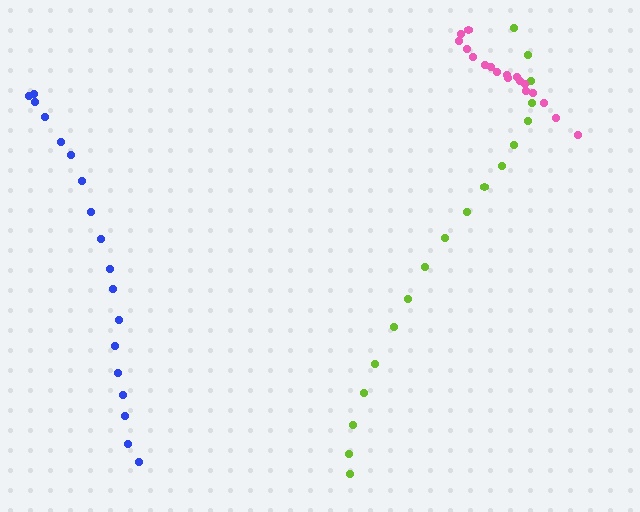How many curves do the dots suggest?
There are 3 distinct paths.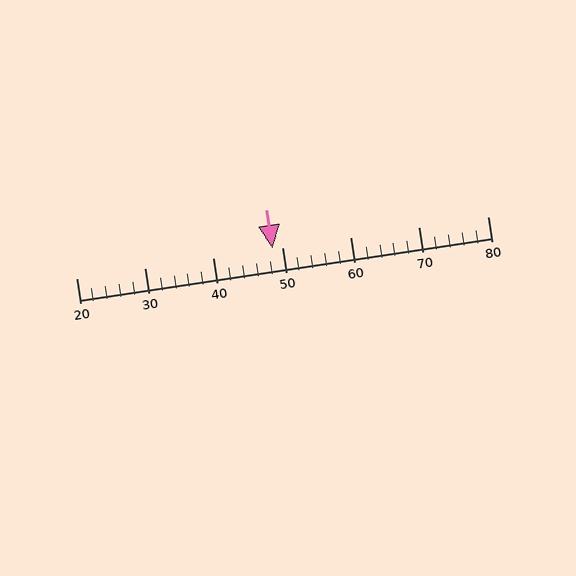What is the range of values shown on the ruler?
The ruler shows values from 20 to 80.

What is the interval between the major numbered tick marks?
The major tick marks are spaced 10 units apart.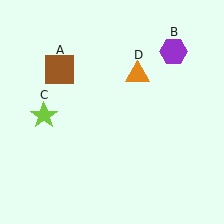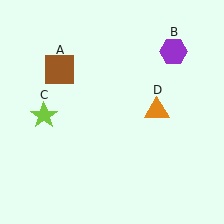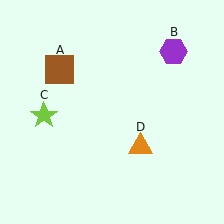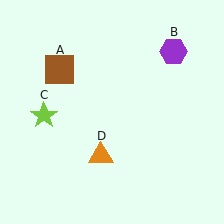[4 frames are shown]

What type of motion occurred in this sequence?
The orange triangle (object D) rotated clockwise around the center of the scene.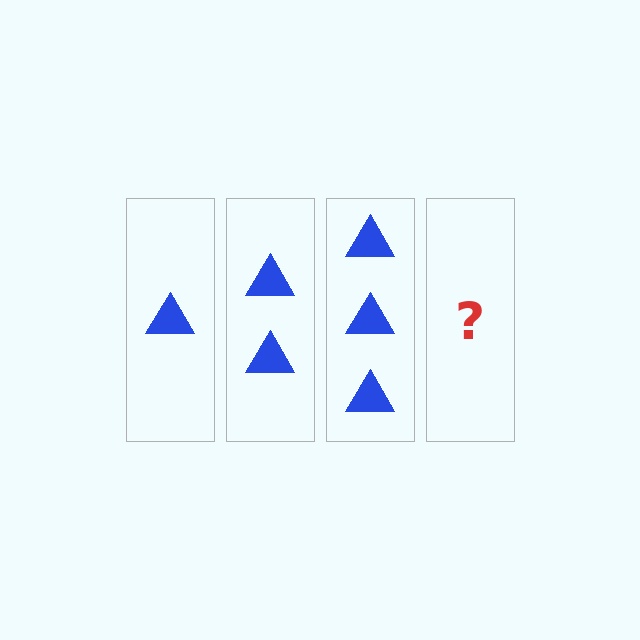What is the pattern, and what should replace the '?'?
The pattern is that each step adds one more triangle. The '?' should be 4 triangles.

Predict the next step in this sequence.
The next step is 4 triangles.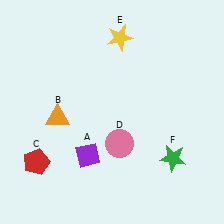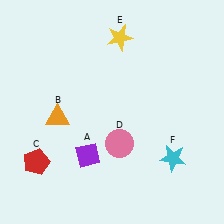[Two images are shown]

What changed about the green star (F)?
In Image 1, F is green. In Image 2, it changed to cyan.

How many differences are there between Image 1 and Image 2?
There is 1 difference between the two images.